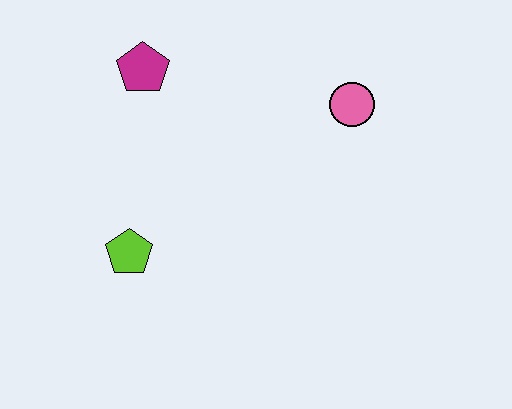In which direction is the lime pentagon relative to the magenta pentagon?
The lime pentagon is below the magenta pentagon.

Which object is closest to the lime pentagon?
The magenta pentagon is closest to the lime pentagon.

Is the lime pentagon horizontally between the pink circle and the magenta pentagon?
No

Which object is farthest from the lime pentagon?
The pink circle is farthest from the lime pentagon.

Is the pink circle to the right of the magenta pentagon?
Yes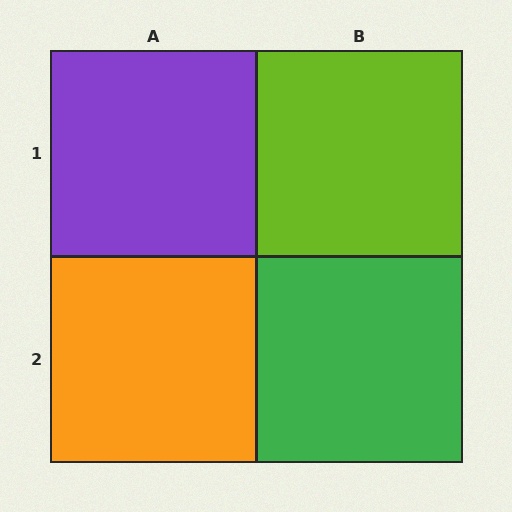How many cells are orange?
1 cell is orange.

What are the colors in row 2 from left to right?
Orange, green.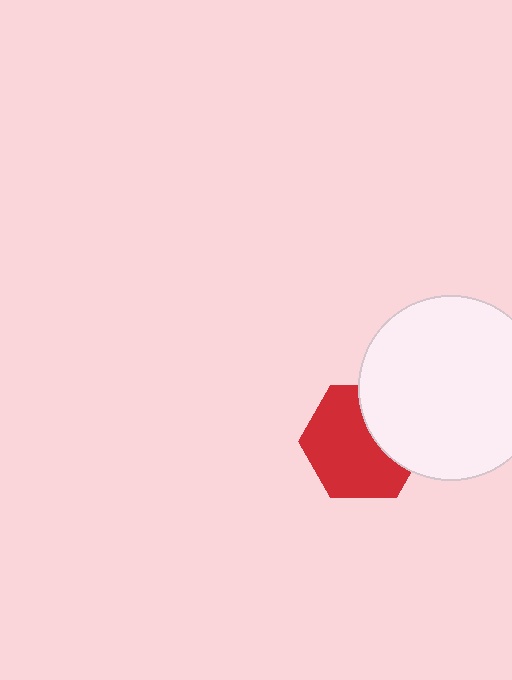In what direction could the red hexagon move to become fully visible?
The red hexagon could move left. That would shift it out from behind the white circle entirely.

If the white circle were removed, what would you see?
You would see the complete red hexagon.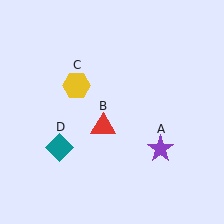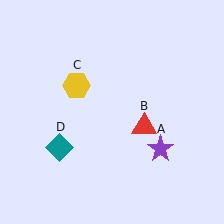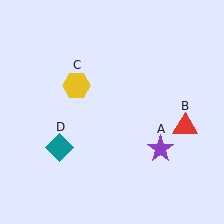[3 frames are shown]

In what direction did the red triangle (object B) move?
The red triangle (object B) moved right.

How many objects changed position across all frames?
1 object changed position: red triangle (object B).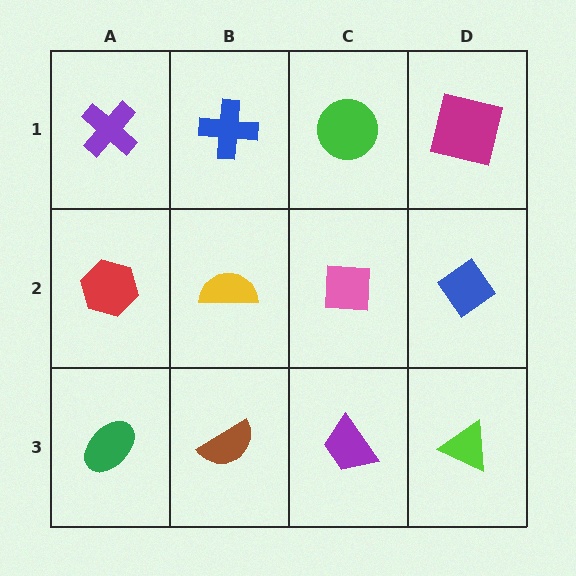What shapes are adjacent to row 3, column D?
A blue diamond (row 2, column D), a purple trapezoid (row 3, column C).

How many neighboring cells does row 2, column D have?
3.